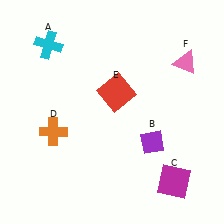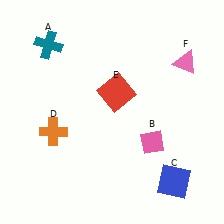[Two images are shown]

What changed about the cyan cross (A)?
In Image 1, A is cyan. In Image 2, it changed to teal.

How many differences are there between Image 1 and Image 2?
There are 3 differences between the two images.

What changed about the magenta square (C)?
In Image 1, C is magenta. In Image 2, it changed to blue.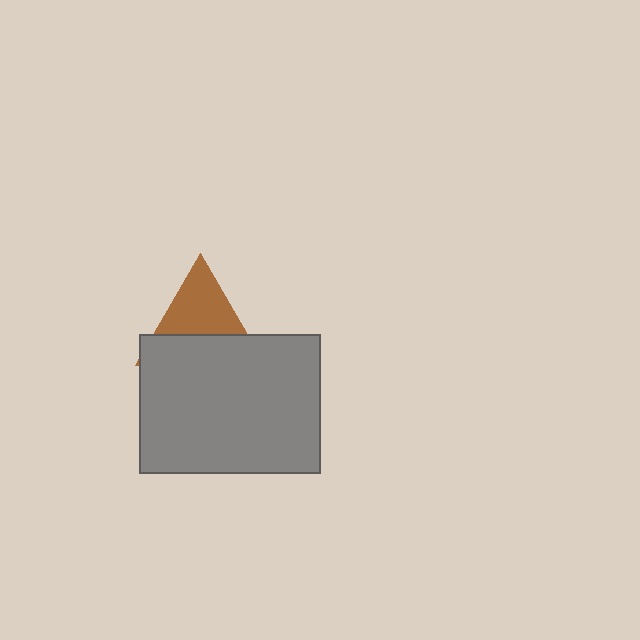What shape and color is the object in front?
The object in front is a gray rectangle.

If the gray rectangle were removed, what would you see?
You would see the complete brown triangle.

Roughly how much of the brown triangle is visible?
About half of it is visible (roughly 52%).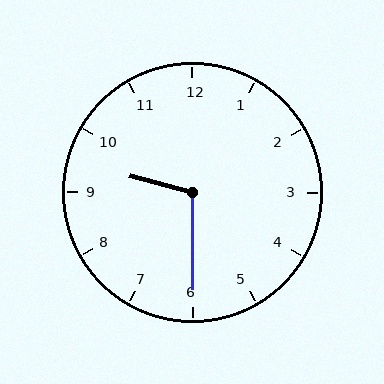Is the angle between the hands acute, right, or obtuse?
It is obtuse.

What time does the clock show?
9:30.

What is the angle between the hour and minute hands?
Approximately 105 degrees.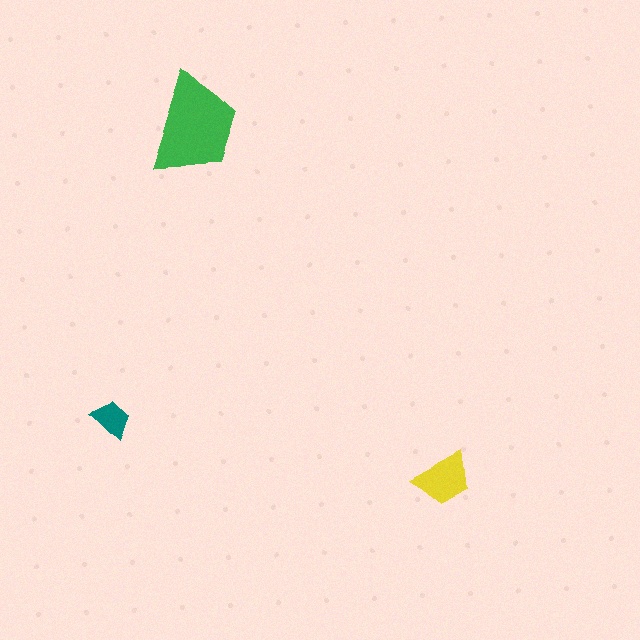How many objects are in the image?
There are 3 objects in the image.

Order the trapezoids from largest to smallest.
the green one, the yellow one, the teal one.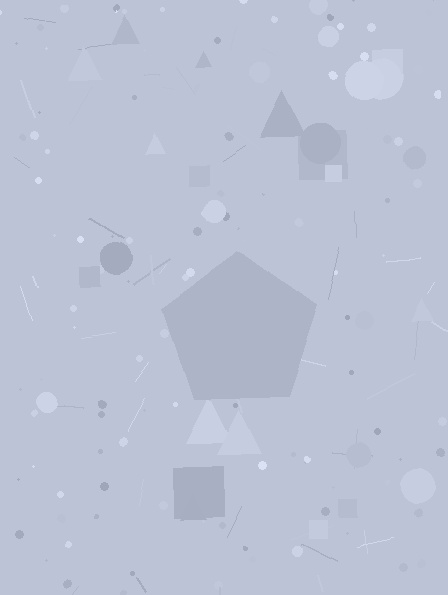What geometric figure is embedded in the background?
A pentagon is embedded in the background.